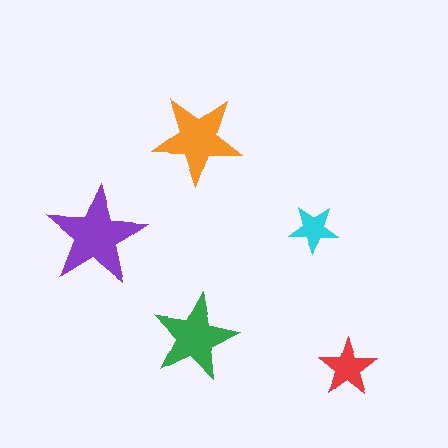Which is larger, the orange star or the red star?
The orange one.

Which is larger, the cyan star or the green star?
The green one.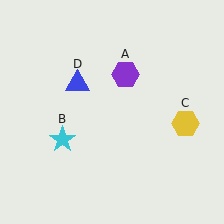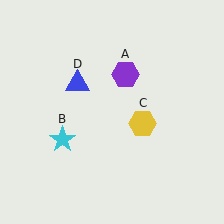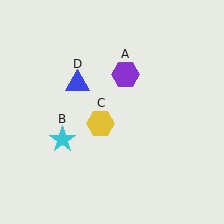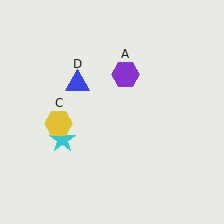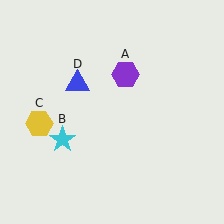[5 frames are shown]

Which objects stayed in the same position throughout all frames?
Purple hexagon (object A) and cyan star (object B) and blue triangle (object D) remained stationary.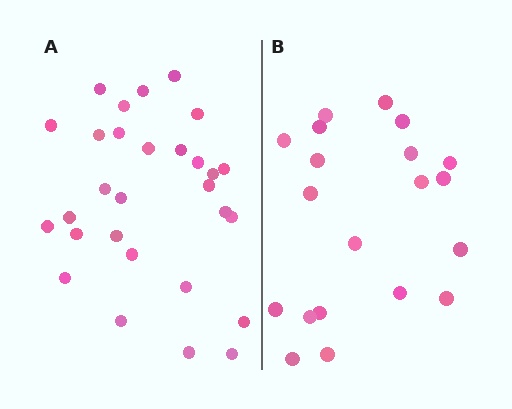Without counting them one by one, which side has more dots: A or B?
Region A (the left region) has more dots.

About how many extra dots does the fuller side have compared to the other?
Region A has roughly 8 or so more dots than region B.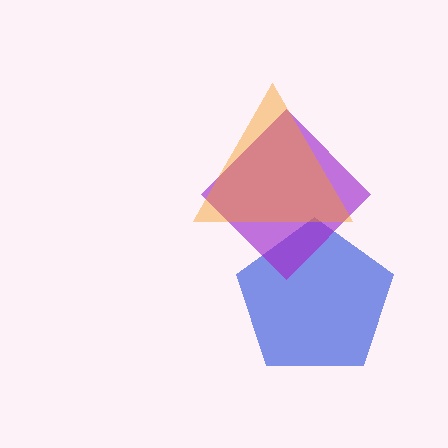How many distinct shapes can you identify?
There are 3 distinct shapes: a blue pentagon, a purple diamond, an orange triangle.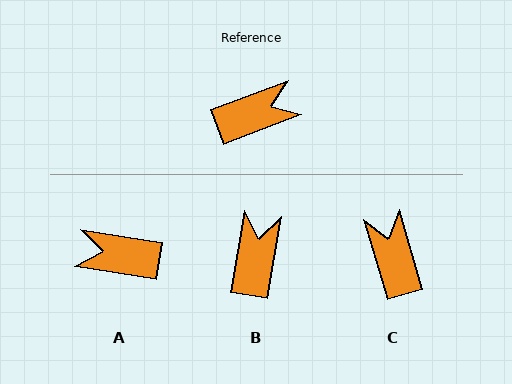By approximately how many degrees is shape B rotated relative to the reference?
Approximately 59 degrees counter-clockwise.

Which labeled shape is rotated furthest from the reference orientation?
A, about 150 degrees away.